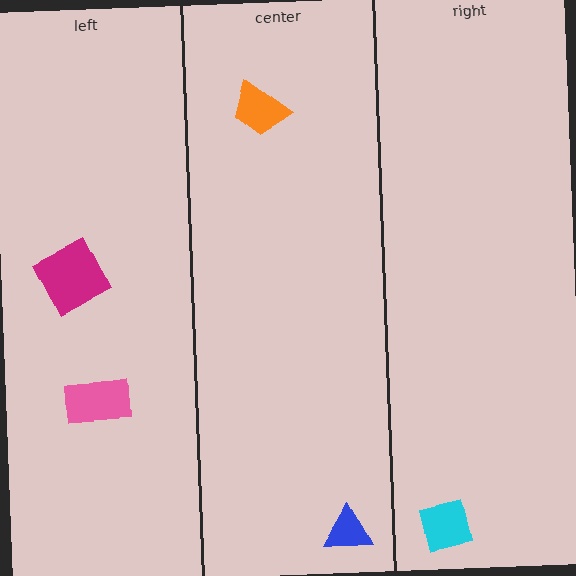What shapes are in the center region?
The orange trapezoid, the blue triangle.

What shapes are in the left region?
The pink rectangle, the magenta square.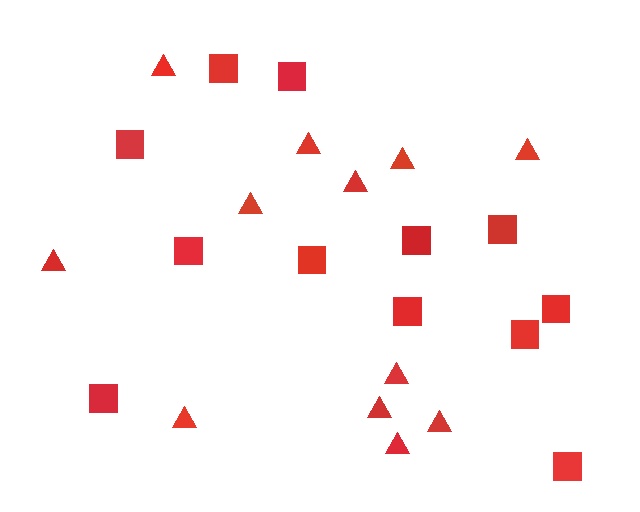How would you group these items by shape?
There are 2 groups: one group of squares (12) and one group of triangles (12).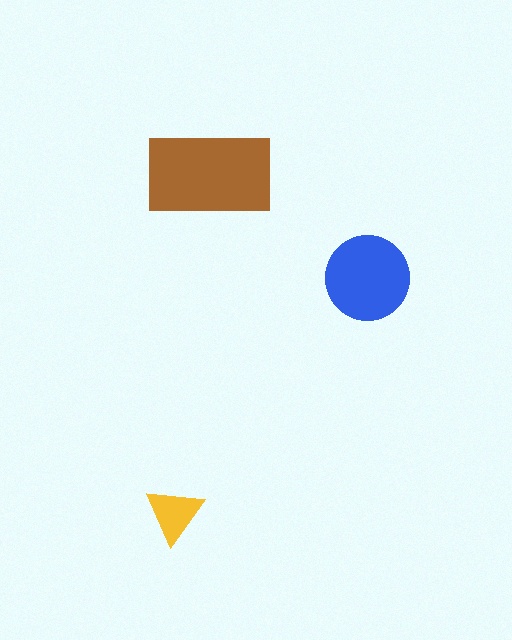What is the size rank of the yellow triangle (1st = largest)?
3rd.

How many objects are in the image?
There are 3 objects in the image.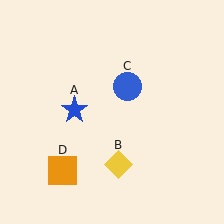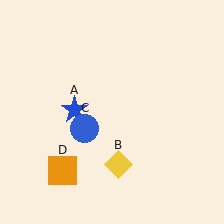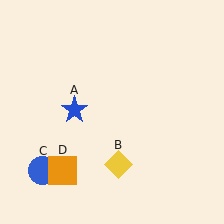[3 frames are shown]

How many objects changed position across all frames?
1 object changed position: blue circle (object C).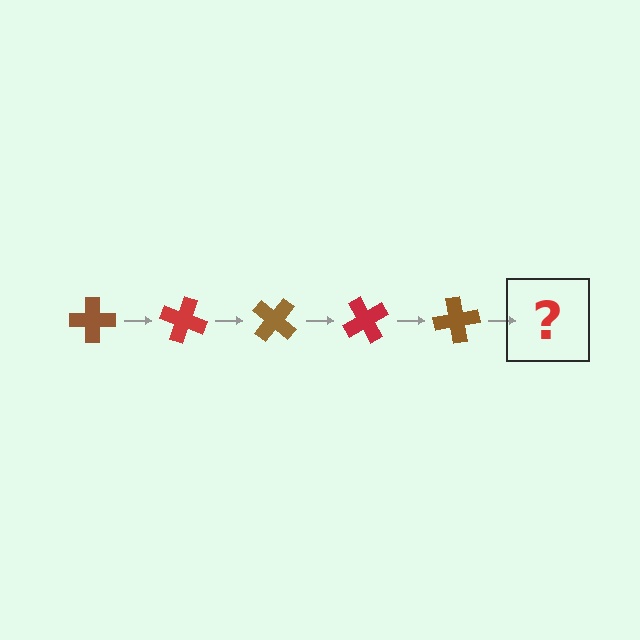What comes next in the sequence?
The next element should be a red cross, rotated 100 degrees from the start.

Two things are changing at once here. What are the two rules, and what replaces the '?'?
The two rules are that it rotates 20 degrees each step and the color cycles through brown and red. The '?' should be a red cross, rotated 100 degrees from the start.